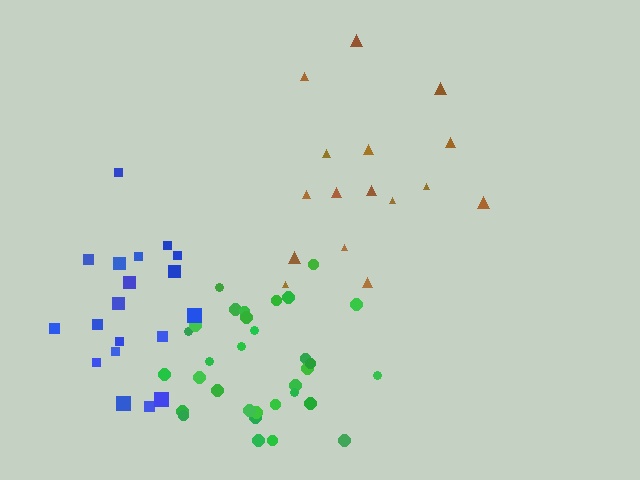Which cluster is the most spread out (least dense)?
Brown.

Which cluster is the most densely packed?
Green.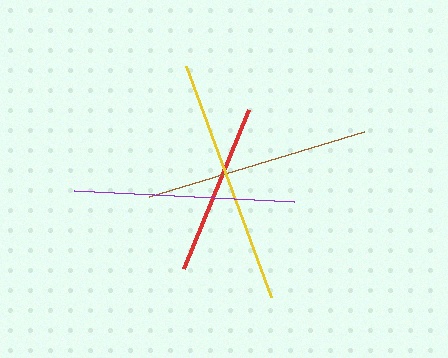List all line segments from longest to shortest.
From longest to shortest: yellow, brown, purple, red.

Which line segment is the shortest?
The red line is the shortest at approximately 171 pixels.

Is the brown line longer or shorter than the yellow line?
The yellow line is longer than the brown line.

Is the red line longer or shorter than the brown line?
The brown line is longer than the red line.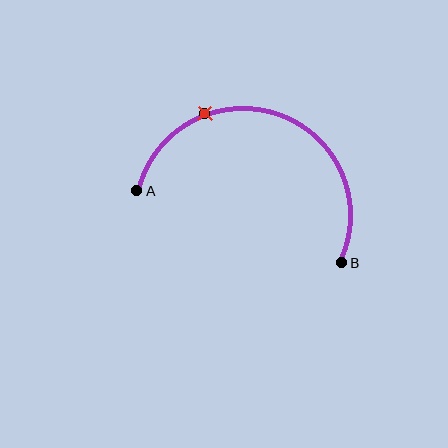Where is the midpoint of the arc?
The arc midpoint is the point on the curve farthest from the straight line joining A and B. It sits above that line.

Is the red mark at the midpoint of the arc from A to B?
No. The red mark lies on the arc but is closer to endpoint A. The arc midpoint would be at the point on the curve equidistant along the arc from both A and B.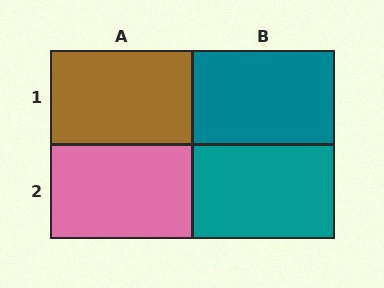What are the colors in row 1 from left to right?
Brown, teal.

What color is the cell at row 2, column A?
Pink.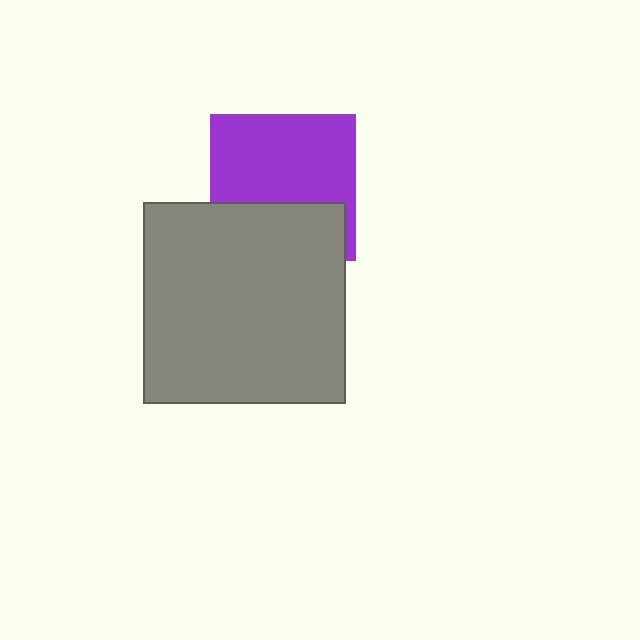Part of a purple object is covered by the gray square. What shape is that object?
It is a square.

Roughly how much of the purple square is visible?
About half of it is visible (roughly 62%).